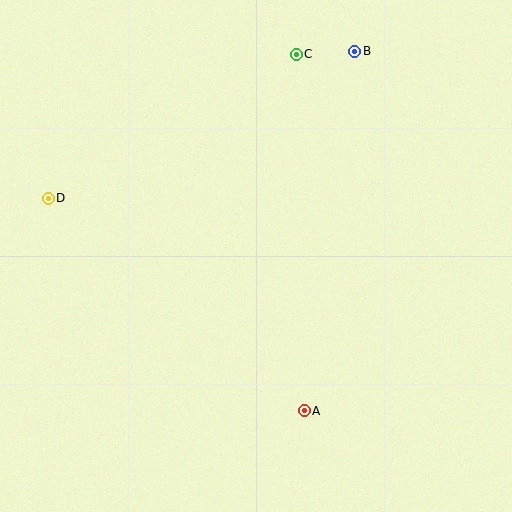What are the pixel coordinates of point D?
Point D is at (48, 198).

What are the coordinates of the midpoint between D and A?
The midpoint between D and A is at (176, 305).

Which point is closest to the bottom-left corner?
Point D is closest to the bottom-left corner.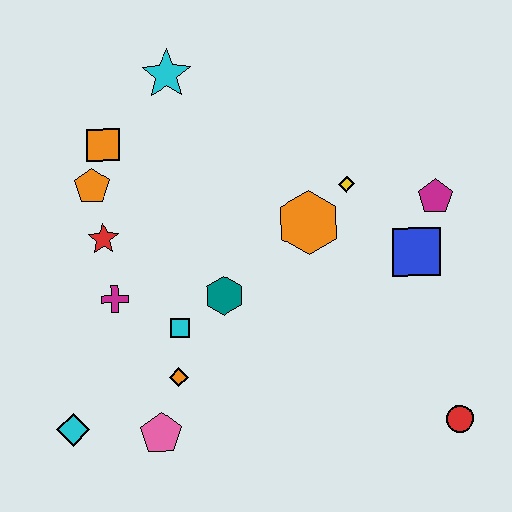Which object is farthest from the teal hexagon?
The red circle is farthest from the teal hexagon.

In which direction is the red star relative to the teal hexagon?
The red star is to the left of the teal hexagon.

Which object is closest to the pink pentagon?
The orange diamond is closest to the pink pentagon.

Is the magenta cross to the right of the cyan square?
No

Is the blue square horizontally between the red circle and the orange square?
Yes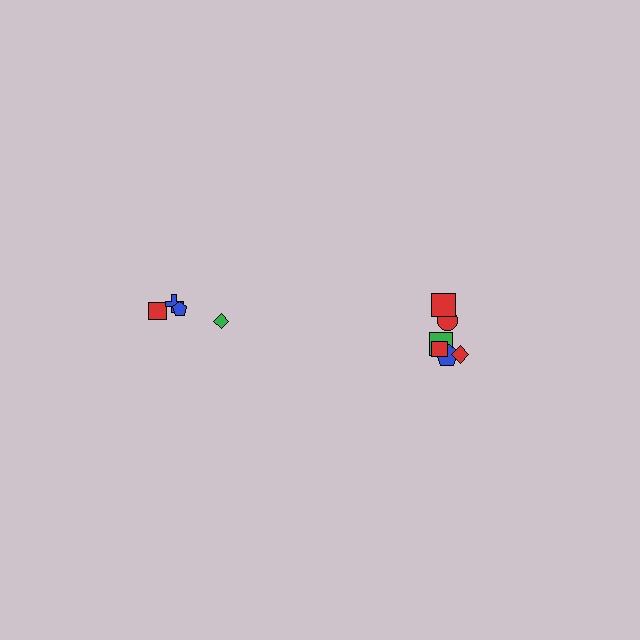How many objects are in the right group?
There are 6 objects.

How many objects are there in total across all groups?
There are 10 objects.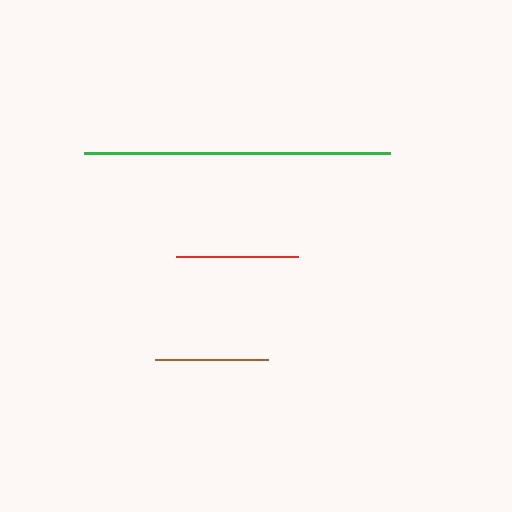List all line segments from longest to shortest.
From longest to shortest: green, red, brown.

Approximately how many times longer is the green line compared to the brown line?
The green line is approximately 2.7 times the length of the brown line.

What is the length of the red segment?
The red segment is approximately 122 pixels long.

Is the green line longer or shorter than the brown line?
The green line is longer than the brown line.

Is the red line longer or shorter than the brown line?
The red line is longer than the brown line.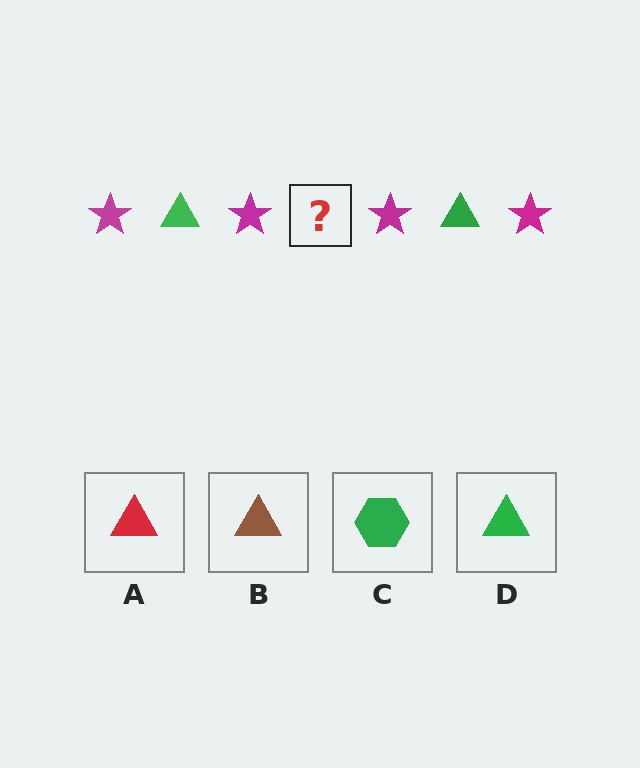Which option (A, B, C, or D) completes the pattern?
D.